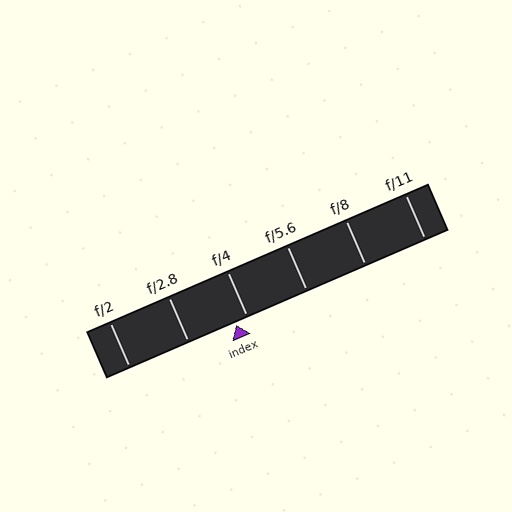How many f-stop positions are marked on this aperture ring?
There are 6 f-stop positions marked.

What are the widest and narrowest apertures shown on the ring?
The widest aperture shown is f/2 and the narrowest is f/11.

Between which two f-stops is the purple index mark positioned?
The index mark is between f/2.8 and f/4.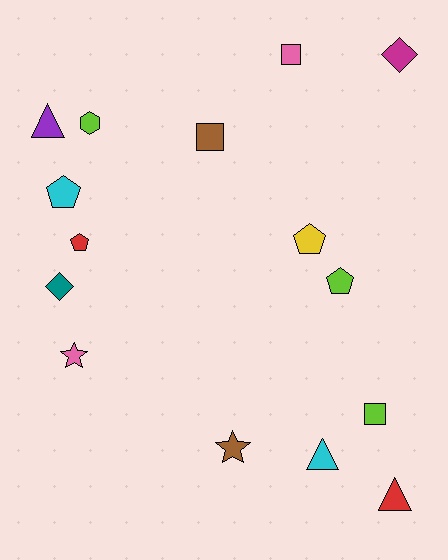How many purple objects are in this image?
There is 1 purple object.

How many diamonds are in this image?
There are 2 diamonds.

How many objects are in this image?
There are 15 objects.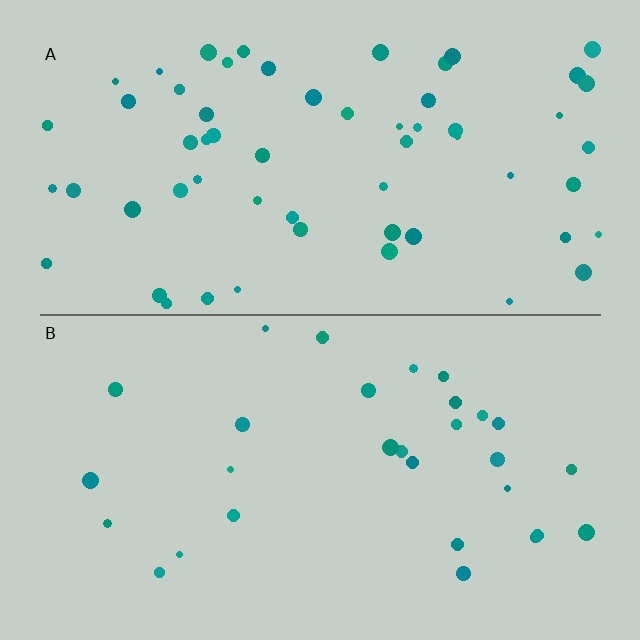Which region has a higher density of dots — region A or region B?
A (the top).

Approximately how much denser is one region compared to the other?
Approximately 2.0× — region A over region B.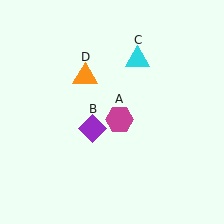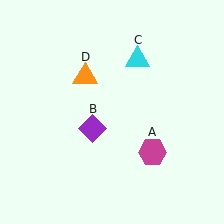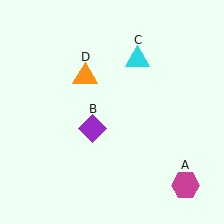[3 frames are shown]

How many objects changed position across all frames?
1 object changed position: magenta hexagon (object A).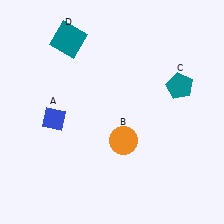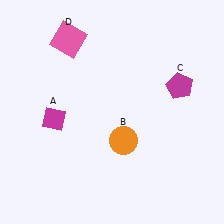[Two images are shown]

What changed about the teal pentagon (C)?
In Image 1, C is teal. In Image 2, it changed to magenta.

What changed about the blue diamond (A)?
In Image 1, A is blue. In Image 2, it changed to magenta.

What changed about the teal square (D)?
In Image 1, D is teal. In Image 2, it changed to pink.